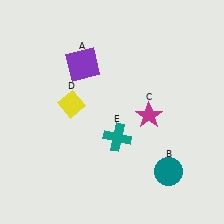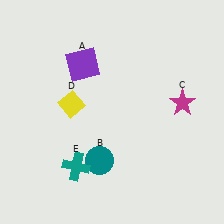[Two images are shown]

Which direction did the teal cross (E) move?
The teal cross (E) moved left.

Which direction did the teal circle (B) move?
The teal circle (B) moved left.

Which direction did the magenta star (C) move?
The magenta star (C) moved right.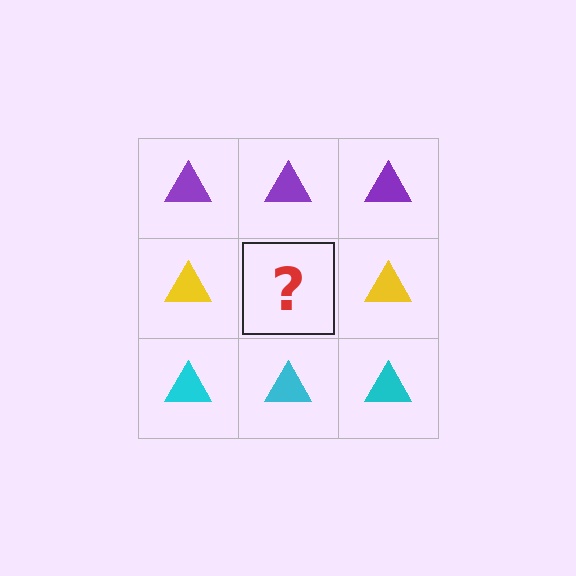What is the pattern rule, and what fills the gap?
The rule is that each row has a consistent color. The gap should be filled with a yellow triangle.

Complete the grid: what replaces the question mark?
The question mark should be replaced with a yellow triangle.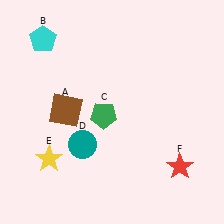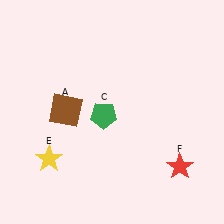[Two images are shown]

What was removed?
The teal circle (D), the cyan pentagon (B) were removed in Image 2.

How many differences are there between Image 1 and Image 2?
There are 2 differences between the two images.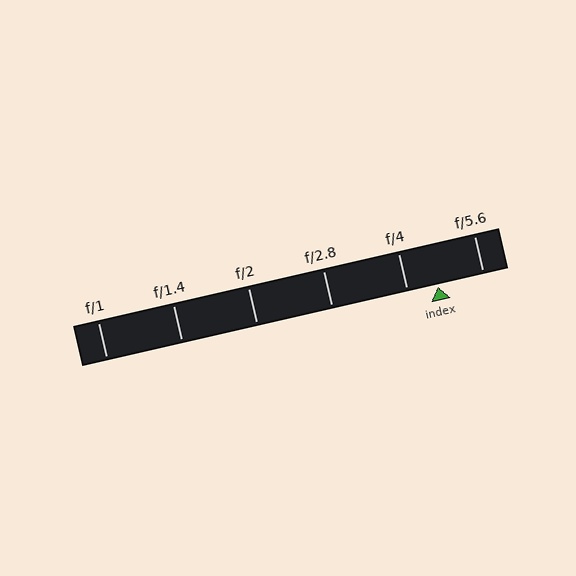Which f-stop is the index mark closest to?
The index mark is closest to f/4.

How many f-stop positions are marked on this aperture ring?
There are 6 f-stop positions marked.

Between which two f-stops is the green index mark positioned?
The index mark is between f/4 and f/5.6.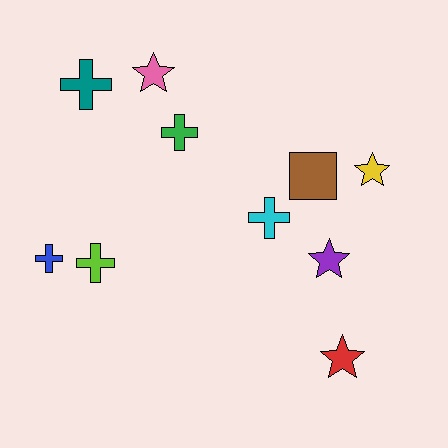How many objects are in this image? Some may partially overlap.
There are 10 objects.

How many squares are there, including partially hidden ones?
There is 1 square.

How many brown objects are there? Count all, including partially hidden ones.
There is 1 brown object.